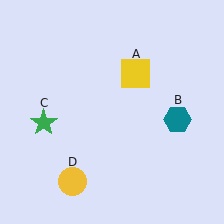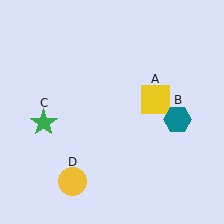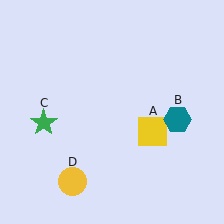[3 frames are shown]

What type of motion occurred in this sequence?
The yellow square (object A) rotated clockwise around the center of the scene.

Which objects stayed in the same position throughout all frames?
Teal hexagon (object B) and green star (object C) and yellow circle (object D) remained stationary.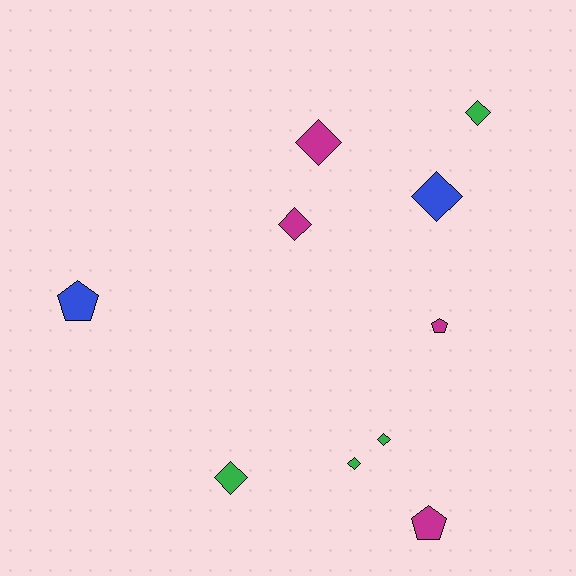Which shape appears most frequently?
Diamond, with 7 objects.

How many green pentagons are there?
There are no green pentagons.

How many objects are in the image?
There are 10 objects.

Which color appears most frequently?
Magenta, with 4 objects.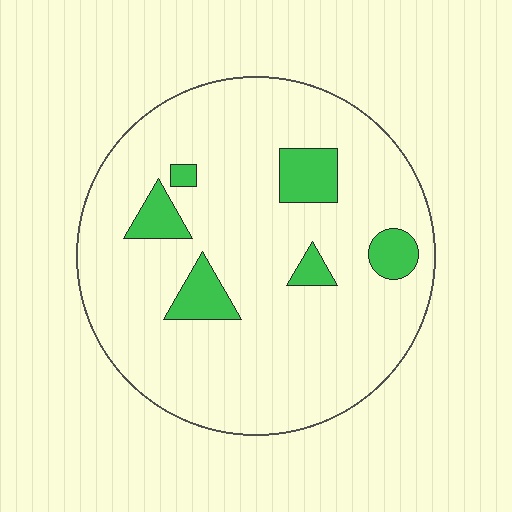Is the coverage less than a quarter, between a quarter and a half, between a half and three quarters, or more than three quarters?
Less than a quarter.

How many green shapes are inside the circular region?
6.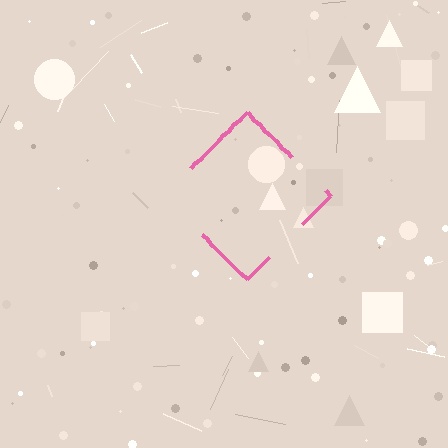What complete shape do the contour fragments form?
The contour fragments form a diamond.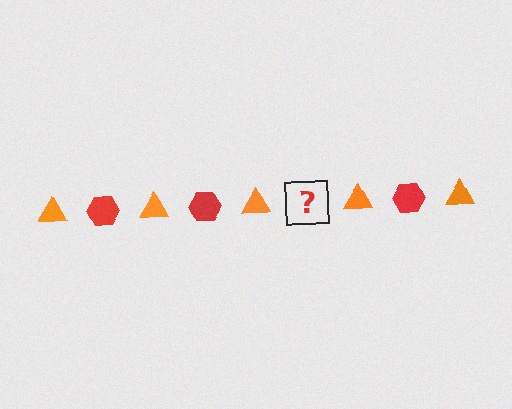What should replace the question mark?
The question mark should be replaced with a red hexagon.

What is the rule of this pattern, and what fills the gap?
The rule is that the pattern alternates between orange triangle and red hexagon. The gap should be filled with a red hexagon.